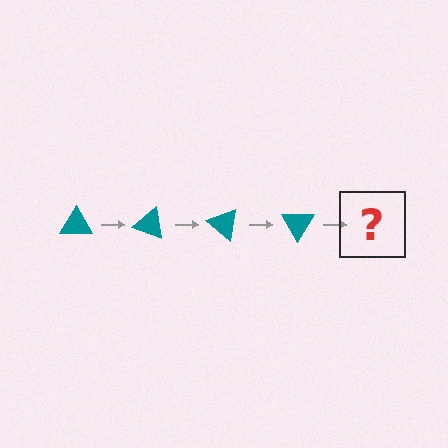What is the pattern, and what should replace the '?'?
The pattern is that the triangle rotates 20 degrees each step. The '?' should be a teal triangle rotated 80 degrees.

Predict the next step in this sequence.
The next step is a teal triangle rotated 80 degrees.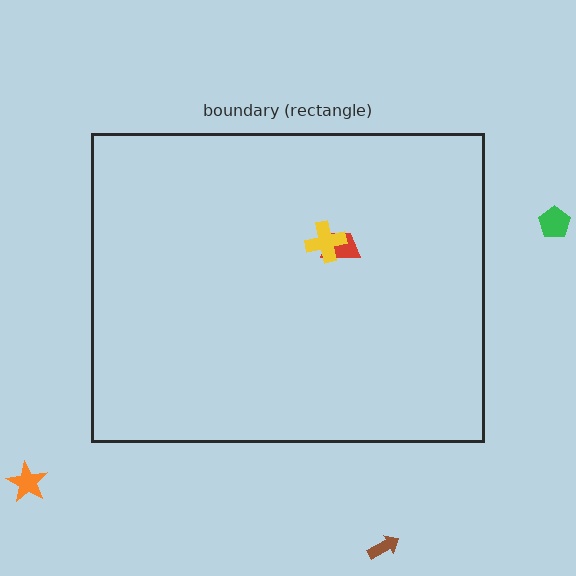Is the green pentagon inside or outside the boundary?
Outside.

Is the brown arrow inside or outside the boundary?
Outside.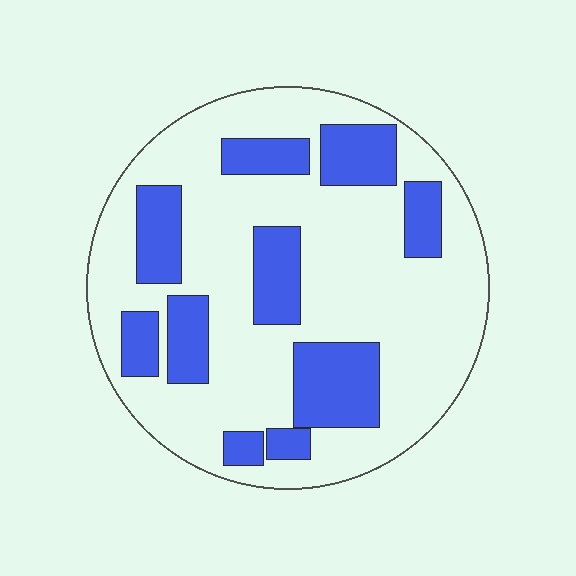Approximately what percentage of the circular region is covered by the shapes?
Approximately 30%.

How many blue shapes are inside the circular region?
10.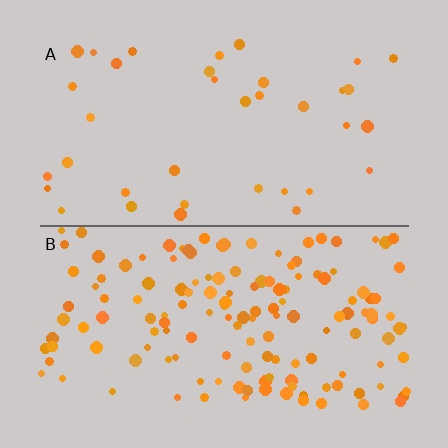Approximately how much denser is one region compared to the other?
Approximately 4.0× — region B over region A.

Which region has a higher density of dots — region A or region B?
B (the bottom).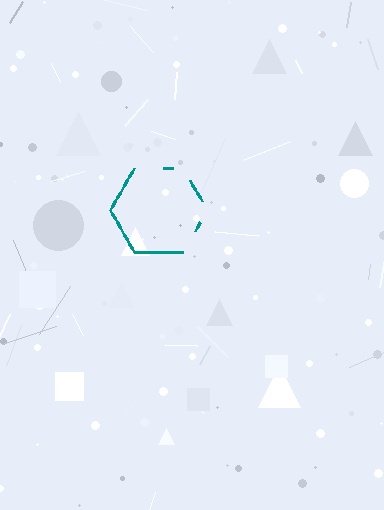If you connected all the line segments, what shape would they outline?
They would outline a hexagon.